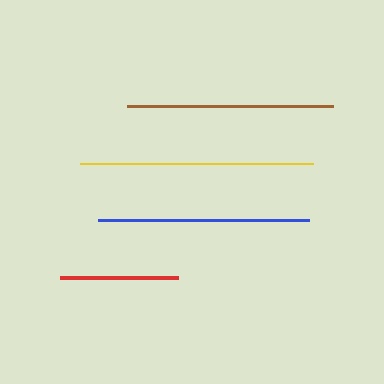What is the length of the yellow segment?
The yellow segment is approximately 233 pixels long.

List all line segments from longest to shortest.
From longest to shortest: yellow, blue, brown, red.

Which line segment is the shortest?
The red line is the shortest at approximately 118 pixels.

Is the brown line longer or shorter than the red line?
The brown line is longer than the red line.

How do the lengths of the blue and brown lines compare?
The blue and brown lines are approximately the same length.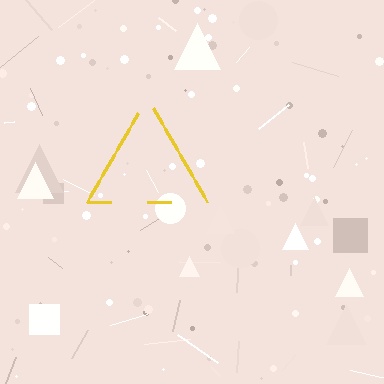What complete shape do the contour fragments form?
The contour fragments form a triangle.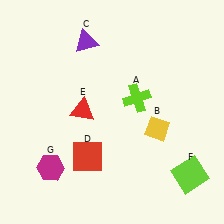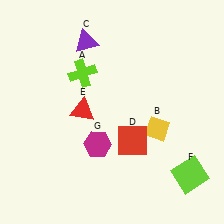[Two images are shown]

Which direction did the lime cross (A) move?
The lime cross (A) moved left.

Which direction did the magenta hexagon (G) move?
The magenta hexagon (G) moved right.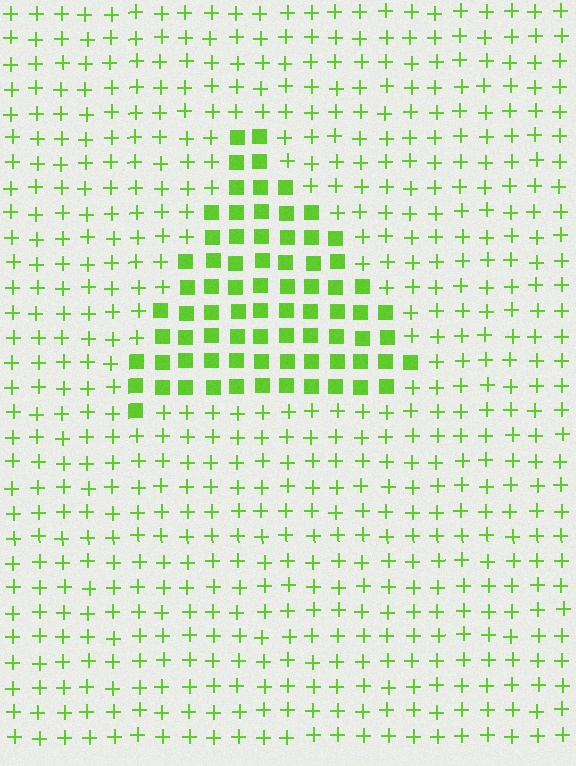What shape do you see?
I see a triangle.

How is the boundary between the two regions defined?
The boundary is defined by a change in element shape: squares inside vs. plus signs outside. All elements share the same color and spacing.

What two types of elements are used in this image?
The image uses squares inside the triangle region and plus signs outside it.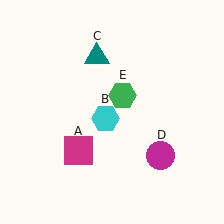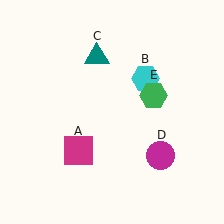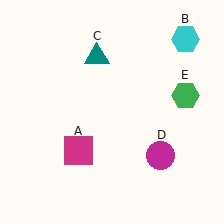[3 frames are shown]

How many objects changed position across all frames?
2 objects changed position: cyan hexagon (object B), green hexagon (object E).